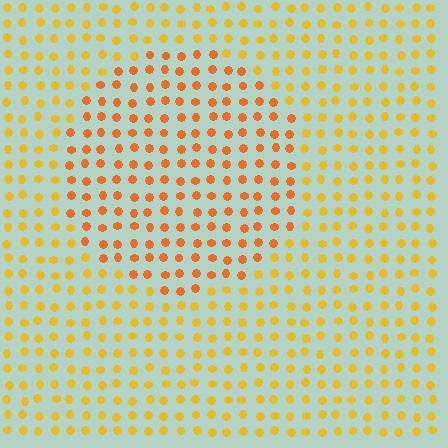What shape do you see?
I see a circle.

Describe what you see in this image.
The image is filled with small yellow elements in a uniform arrangement. A circle-shaped region is visible where the elements are tinted to a slightly different hue, forming a subtle color boundary.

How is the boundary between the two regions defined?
The boundary is defined purely by a slight shift in hue (about 25 degrees). Spacing, size, and orientation are identical on both sides.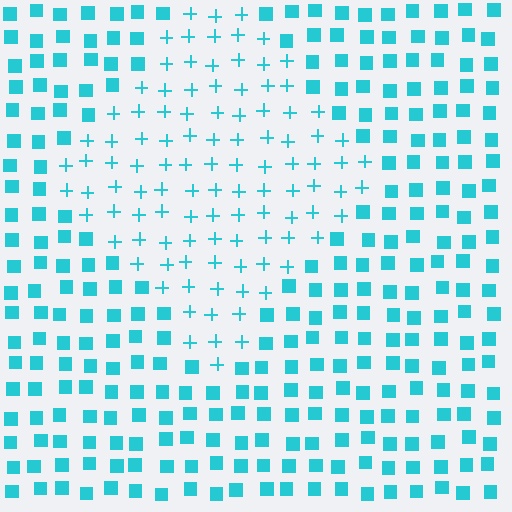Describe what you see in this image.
The image is filled with small cyan elements arranged in a uniform grid. A diamond-shaped region contains plus signs, while the surrounding area contains squares. The boundary is defined purely by the change in element shape.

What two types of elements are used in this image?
The image uses plus signs inside the diamond region and squares outside it.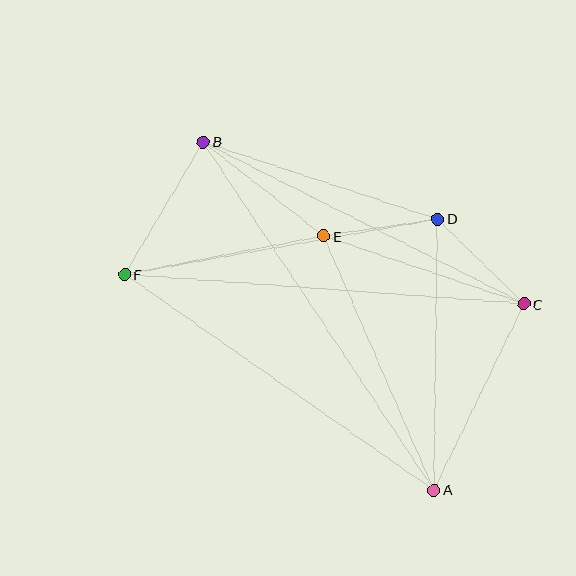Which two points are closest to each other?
Points D and E are closest to each other.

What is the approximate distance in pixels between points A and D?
The distance between A and D is approximately 271 pixels.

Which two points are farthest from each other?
Points A and B are farthest from each other.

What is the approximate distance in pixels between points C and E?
The distance between C and E is approximately 212 pixels.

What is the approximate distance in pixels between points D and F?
The distance between D and F is approximately 318 pixels.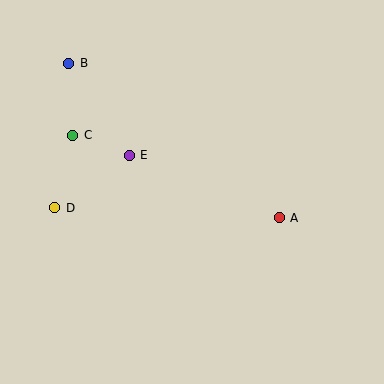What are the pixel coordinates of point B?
Point B is at (69, 63).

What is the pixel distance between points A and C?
The distance between A and C is 223 pixels.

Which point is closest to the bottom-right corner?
Point A is closest to the bottom-right corner.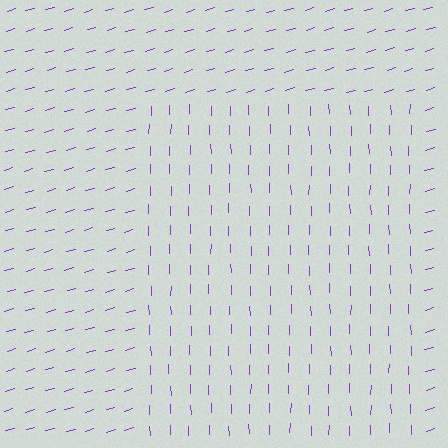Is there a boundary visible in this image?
Yes, there is a texture boundary formed by a change in line orientation.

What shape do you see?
I see a rectangle.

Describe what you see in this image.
The image is filled with small purple line segments. A rectangle region in the image has lines oriented differently from the surrounding lines, creating a visible texture boundary.